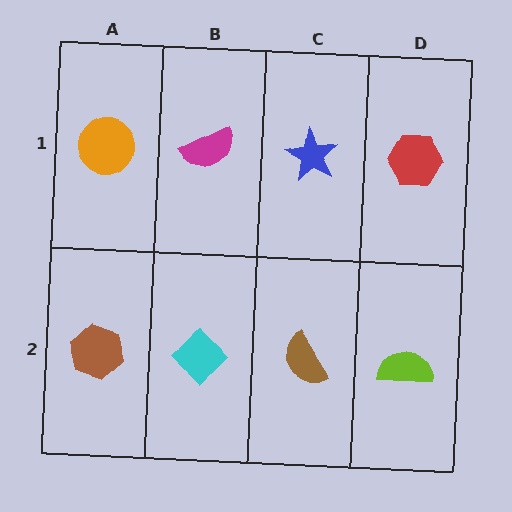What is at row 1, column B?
A magenta semicircle.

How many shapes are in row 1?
4 shapes.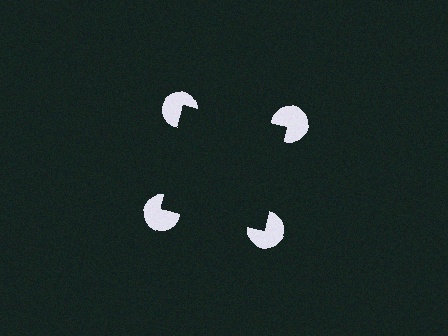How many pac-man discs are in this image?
There are 4 — one at each vertex of the illusory square.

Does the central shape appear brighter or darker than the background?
It typically appears slightly darker than the background, even though no actual brightness change is drawn.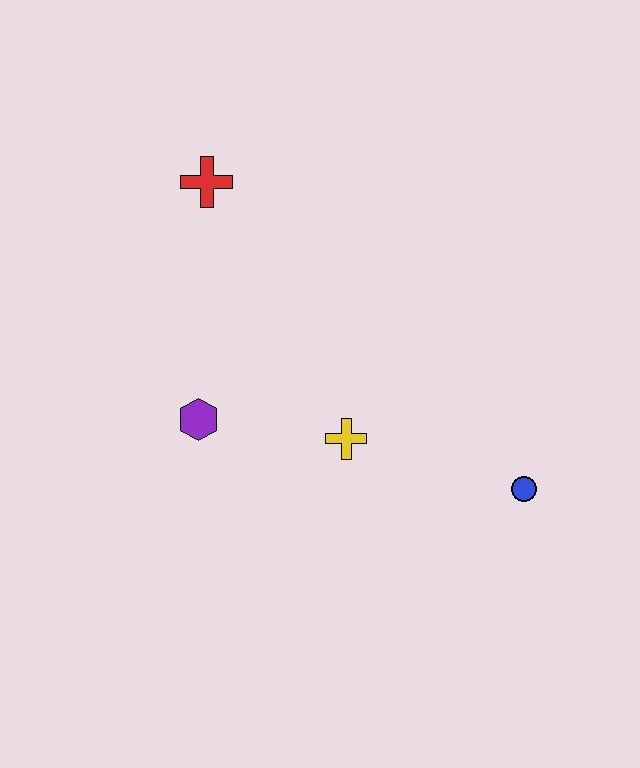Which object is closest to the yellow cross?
The purple hexagon is closest to the yellow cross.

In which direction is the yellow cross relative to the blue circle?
The yellow cross is to the left of the blue circle.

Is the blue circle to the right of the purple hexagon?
Yes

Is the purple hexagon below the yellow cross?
No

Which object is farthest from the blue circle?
The red cross is farthest from the blue circle.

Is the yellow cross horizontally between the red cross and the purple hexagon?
No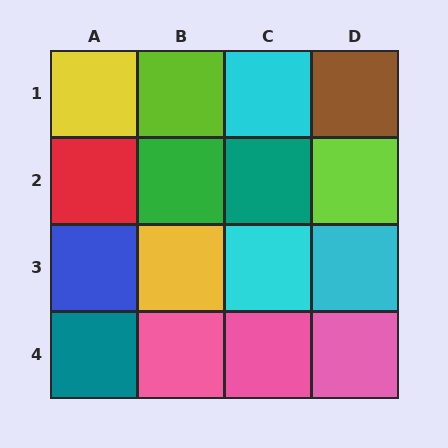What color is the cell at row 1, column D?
Brown.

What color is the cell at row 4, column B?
Pink.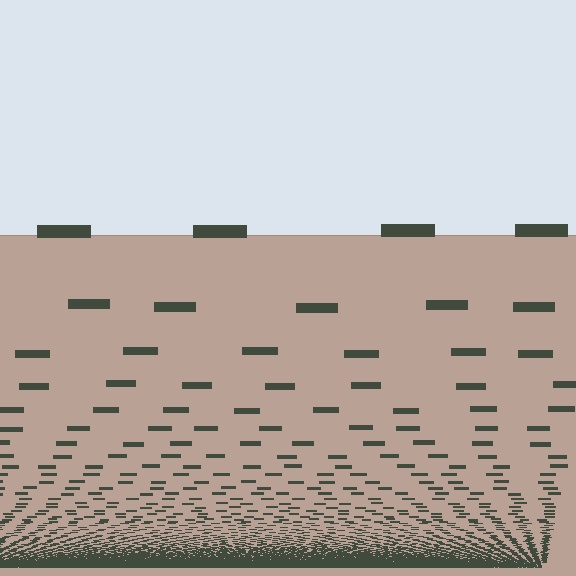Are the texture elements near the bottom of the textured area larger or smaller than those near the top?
Smaller. The gradient is inverted — elements near the bottom are smaller and denser.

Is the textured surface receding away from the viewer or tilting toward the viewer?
The surface appears to tilt toward the viewer. Texture elements get larger and sparser toward the top.